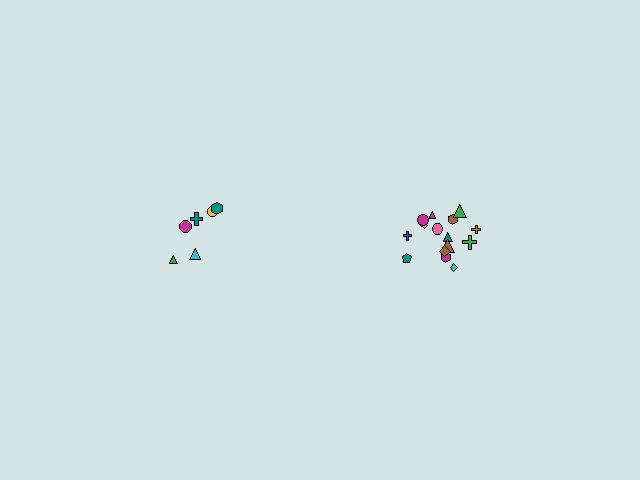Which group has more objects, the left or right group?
The right group.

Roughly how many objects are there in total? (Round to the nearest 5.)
Roughly 20 objects in total.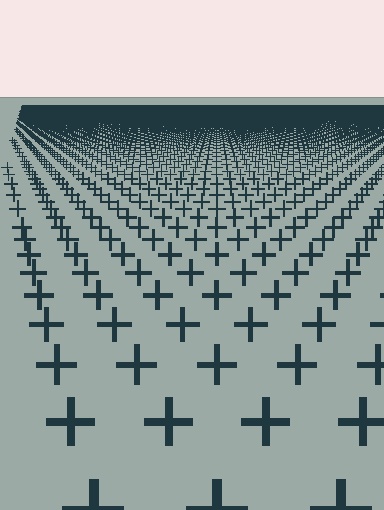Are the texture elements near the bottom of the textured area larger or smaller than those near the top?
Larger. Near the bottom, elements are closer to the viewer and appear at a bigger on-screen size.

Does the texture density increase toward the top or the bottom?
Density increases toward the top.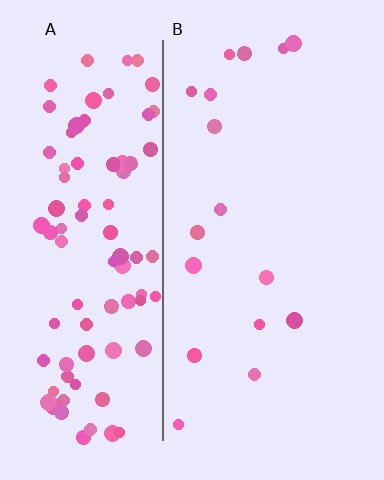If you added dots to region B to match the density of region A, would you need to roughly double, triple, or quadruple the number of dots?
Approximately quadruple.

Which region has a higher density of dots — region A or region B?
A (the left).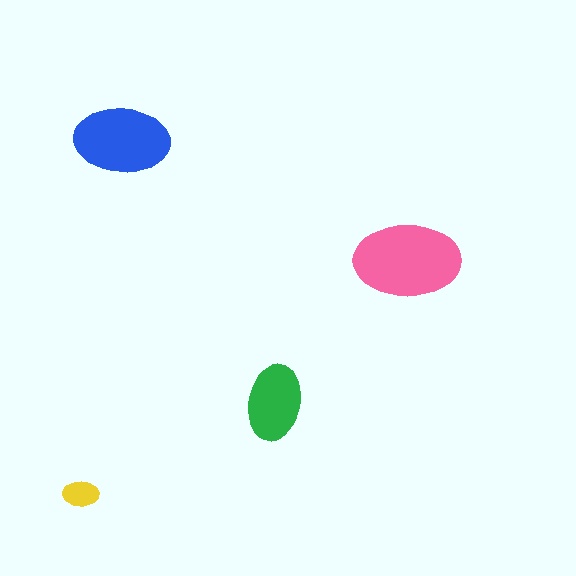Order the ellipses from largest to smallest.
the pink one, the blue one, the green one, the yellow one.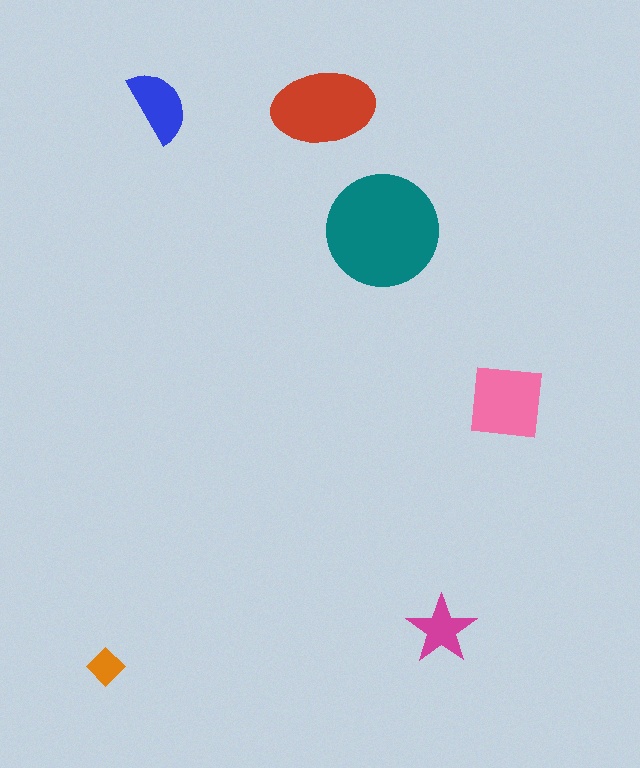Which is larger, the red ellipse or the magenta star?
The red ellipse.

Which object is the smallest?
The orange diamond.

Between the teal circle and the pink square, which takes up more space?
The teal circle.